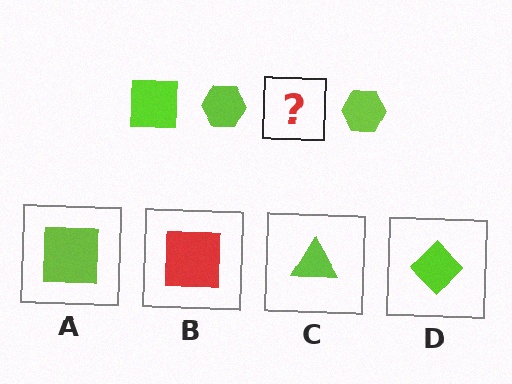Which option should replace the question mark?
Option A.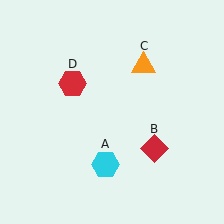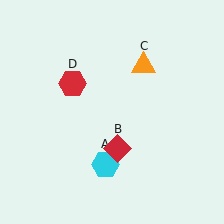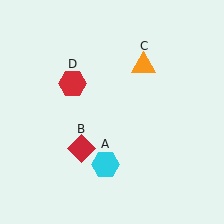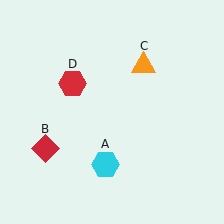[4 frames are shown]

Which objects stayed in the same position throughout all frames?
Cyan hexagon (object A) and orange triangle (object C) and red hexagon (object D) remained stationary.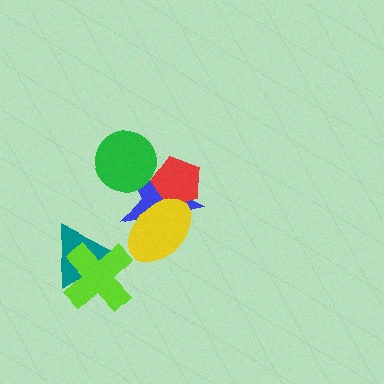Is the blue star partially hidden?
Yes, it is partially covered by another shape.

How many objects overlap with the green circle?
1 object overlaps with the green circle.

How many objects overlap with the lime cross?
1 object overlaps with the lime cross.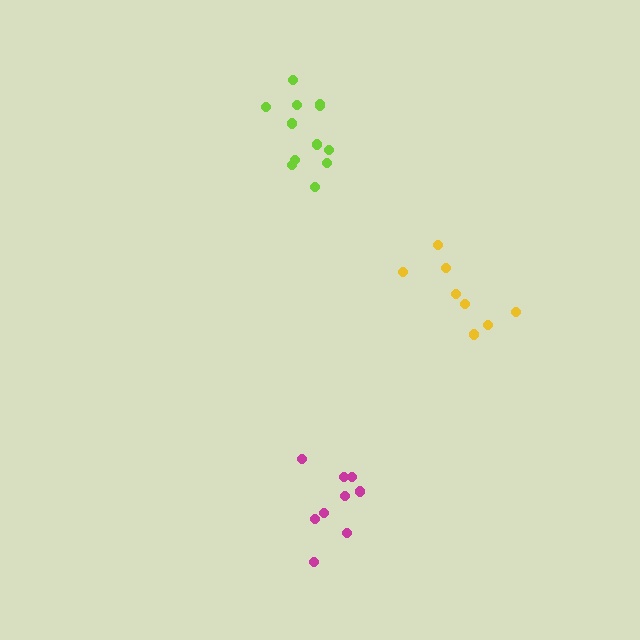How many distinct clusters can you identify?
There are 3 distinct clusters.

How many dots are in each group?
Group 1: 12 dots, Group 2: 9 dots, Group 3: 8 dots (29 total).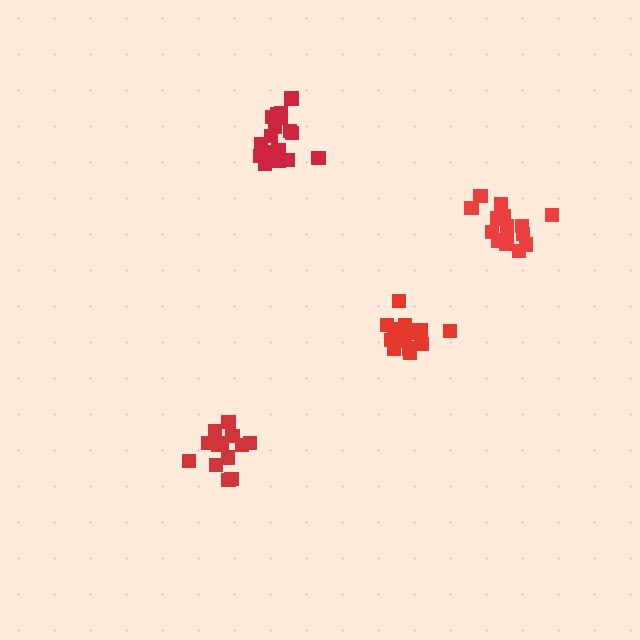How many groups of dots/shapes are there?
There are 4 groups.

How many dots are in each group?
Group 1: 16 dots, Group 2: 14 dots, Group 3: 17 dots, Group 4: 15 dots (62 total).